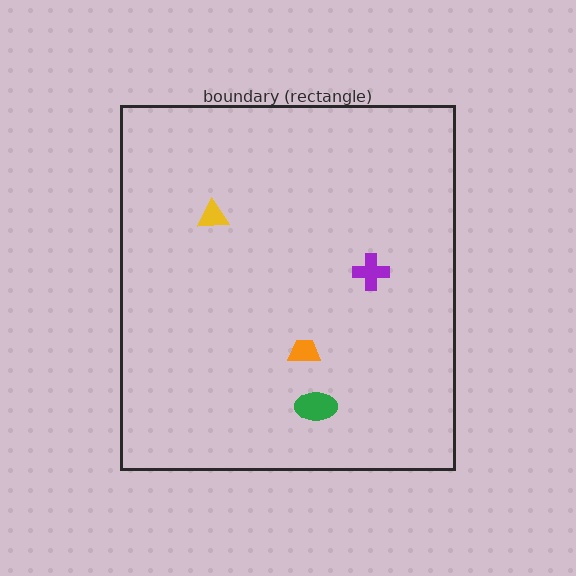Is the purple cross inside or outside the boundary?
Inside.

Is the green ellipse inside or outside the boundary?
Inside.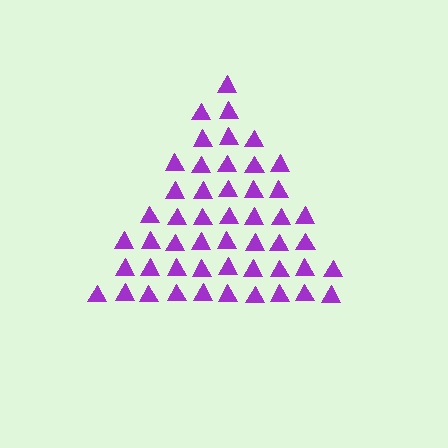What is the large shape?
The large shape is a triangle.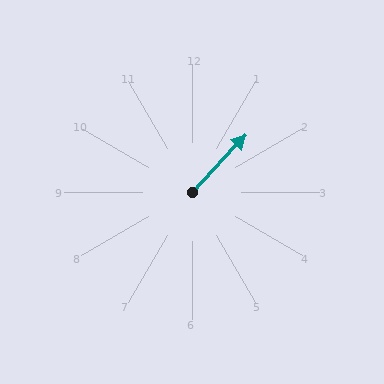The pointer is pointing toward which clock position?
Roughly 1 o'clock.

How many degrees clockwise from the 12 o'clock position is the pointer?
Approximately 43 degrees.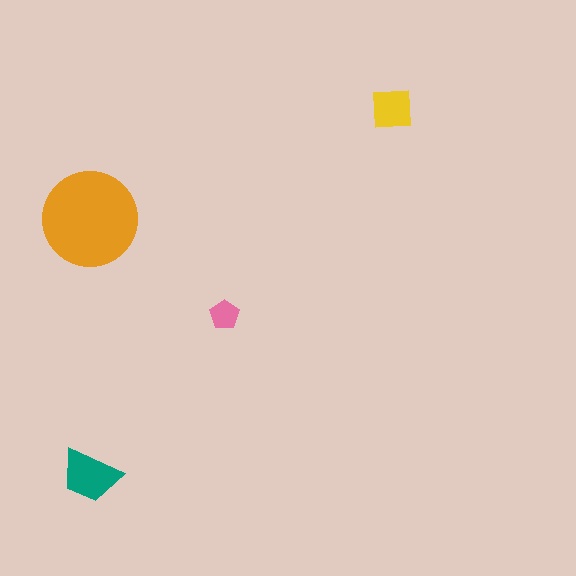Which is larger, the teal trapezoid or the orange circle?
The orange circle.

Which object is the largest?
The orange circle.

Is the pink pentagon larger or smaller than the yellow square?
Smaller.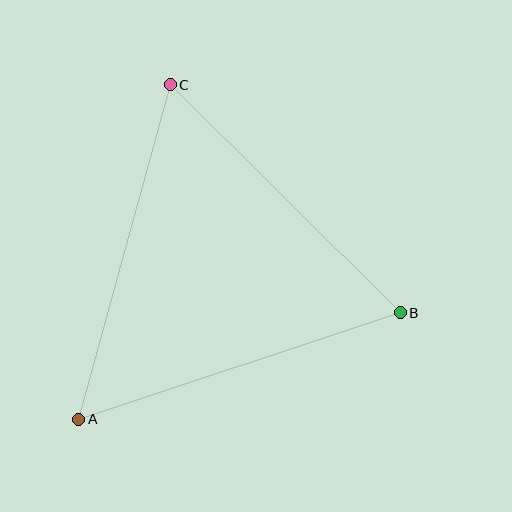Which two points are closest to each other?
Points B and C are closest to each other.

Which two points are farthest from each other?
Points A and C are farthest from each other.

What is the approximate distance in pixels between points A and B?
The distance between A and B is approximately 339 pixels.